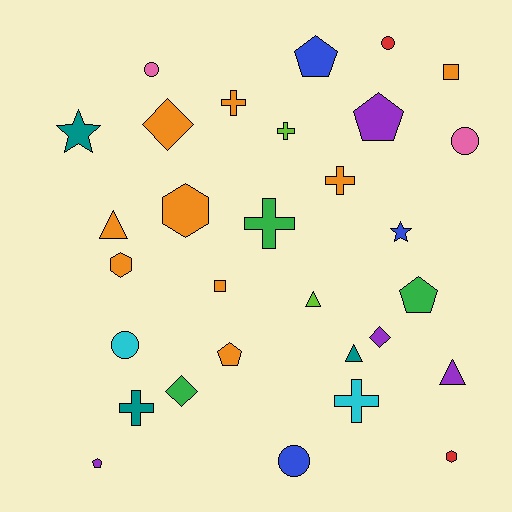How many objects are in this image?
There are 30 objects.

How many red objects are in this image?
There are 2 red objects.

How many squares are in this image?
There are 2 squares.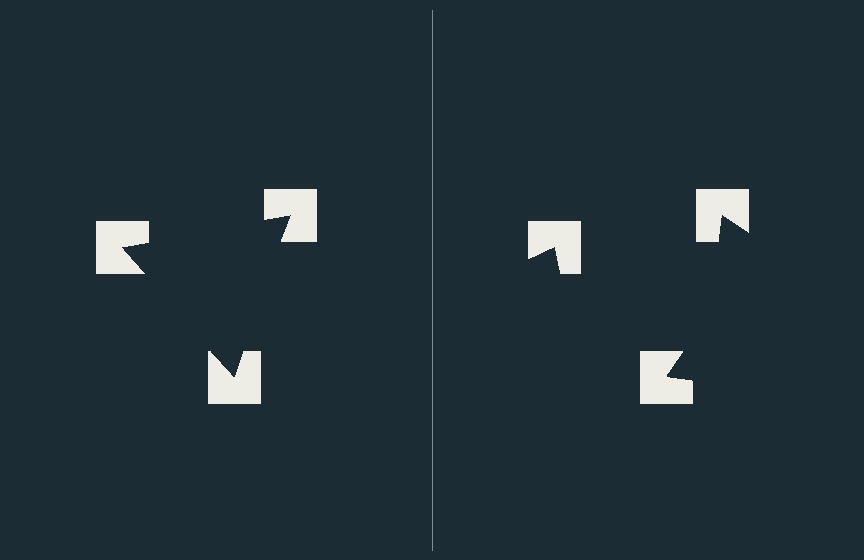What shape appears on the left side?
An illusory triangle.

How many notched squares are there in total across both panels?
6 — 3 on each side.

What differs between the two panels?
The notched squares are positioned identically on both sides; only the wedge orientations differ. On the left they align to a triangle; on the right they are misaligned.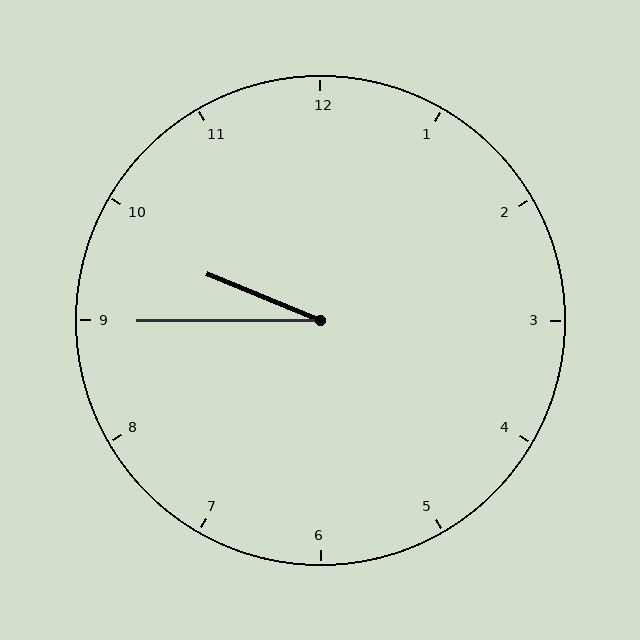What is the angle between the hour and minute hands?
Approximately 22 degrees.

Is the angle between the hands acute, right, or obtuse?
It is acute.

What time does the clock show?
9:45.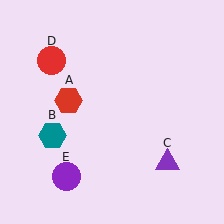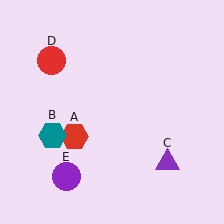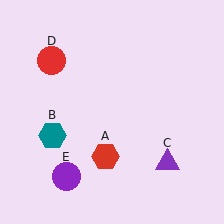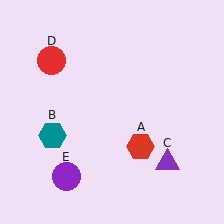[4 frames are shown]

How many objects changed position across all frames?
1 object changed position: red hexagon (object A).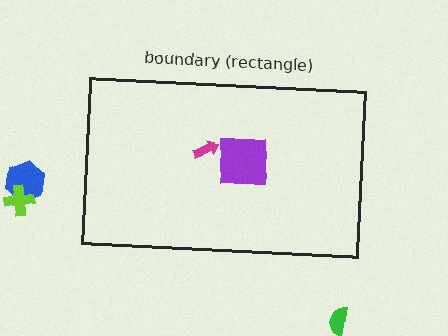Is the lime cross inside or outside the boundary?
Outside.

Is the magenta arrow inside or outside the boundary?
Inside.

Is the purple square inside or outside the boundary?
Inside.